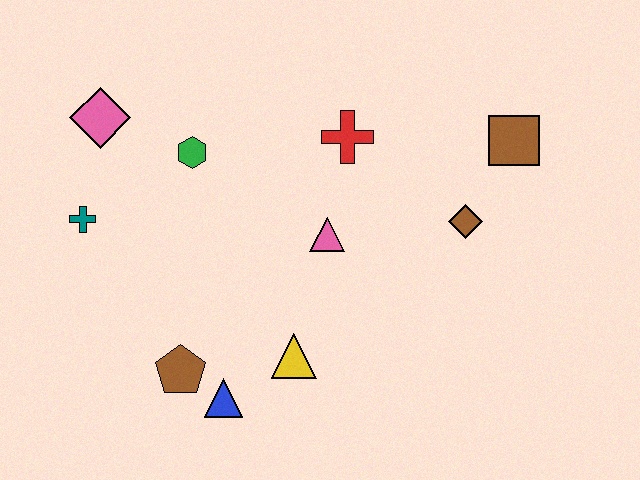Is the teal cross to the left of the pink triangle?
Yes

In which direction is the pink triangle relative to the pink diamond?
The pink triangle is to the right of the pink diamond.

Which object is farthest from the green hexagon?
The brown square is farthest from the green hexagon.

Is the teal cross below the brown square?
Yes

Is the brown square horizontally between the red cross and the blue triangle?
No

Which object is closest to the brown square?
The brown diamond is closest to the brown square.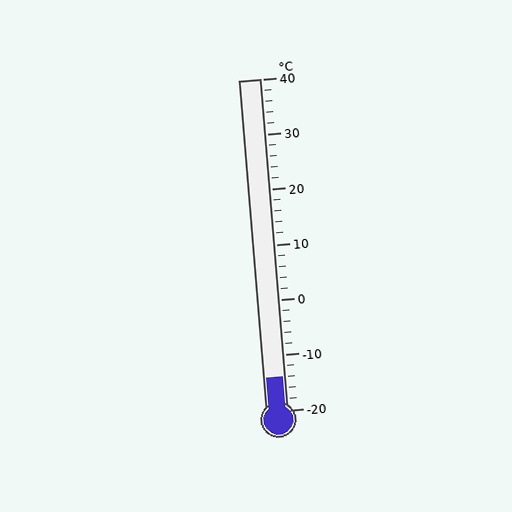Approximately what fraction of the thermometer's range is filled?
The thermometer is filled to approximately 10% of its range.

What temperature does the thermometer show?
The thermometer shows approximately -14°C.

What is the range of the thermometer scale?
The thermometer scale ranges from -20°C to 40°C.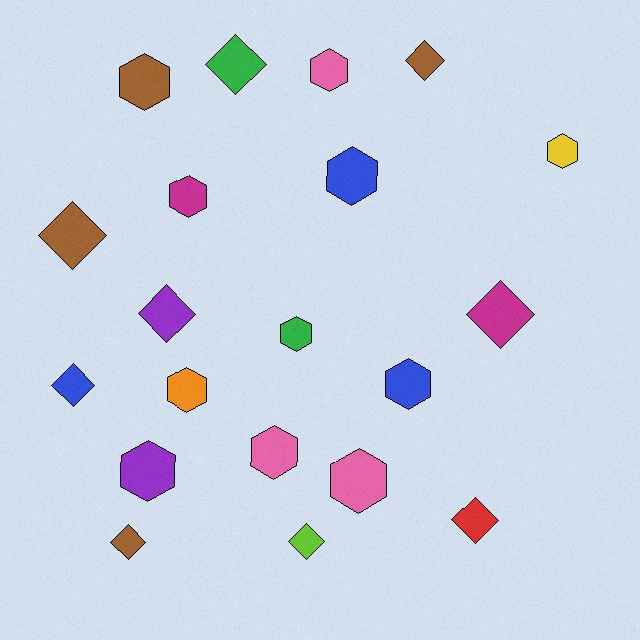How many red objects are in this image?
There is 1 red object.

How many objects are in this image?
There are 20 objects.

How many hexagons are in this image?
There are 11 hexagons.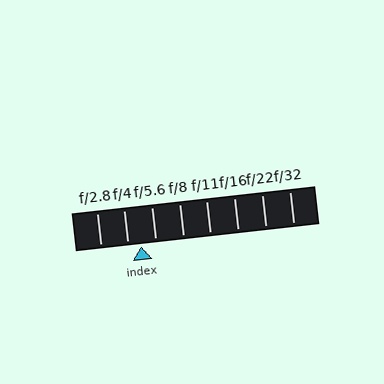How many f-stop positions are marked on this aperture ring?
There are 8 f-stop positions marked.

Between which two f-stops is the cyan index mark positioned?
The index mark is between f/4 and f/5.6.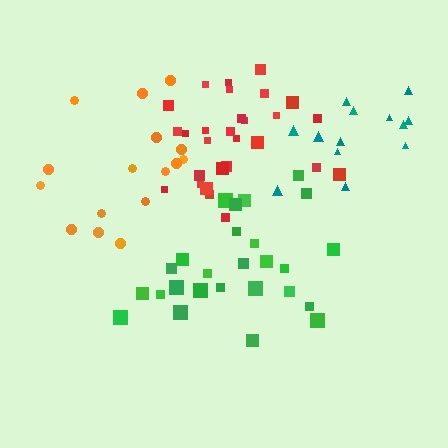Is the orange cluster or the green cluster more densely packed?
Green.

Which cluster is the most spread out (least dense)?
Orange.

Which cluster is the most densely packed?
Red.